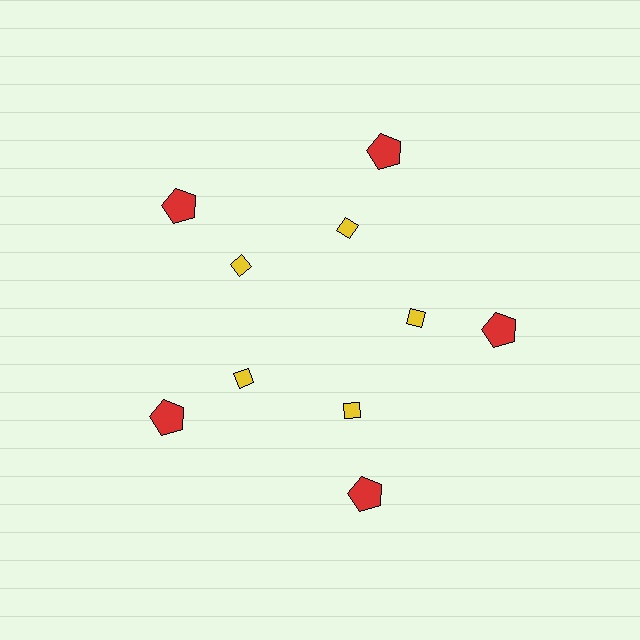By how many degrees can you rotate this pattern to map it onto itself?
The pattern maps onto itself every 72 degrees of rotation.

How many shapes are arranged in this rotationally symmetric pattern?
There are 10 shapes, arranged in 5 groups of 2.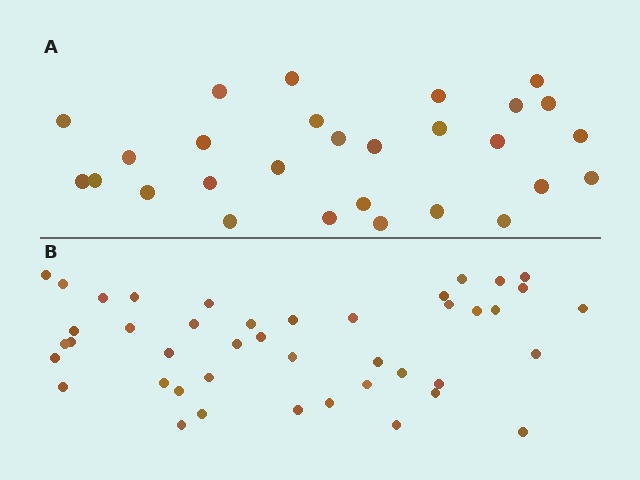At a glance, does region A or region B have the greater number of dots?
Region B (the bottom region) has more dots.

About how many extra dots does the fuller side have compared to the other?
Region B has approximately 15 more dots than region A.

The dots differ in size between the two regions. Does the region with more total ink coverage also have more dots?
No. Region A has more total ink coverage because its dots are larger, but region B actually contains more individual dots. Total area can be misleading — the number of items is what matters here.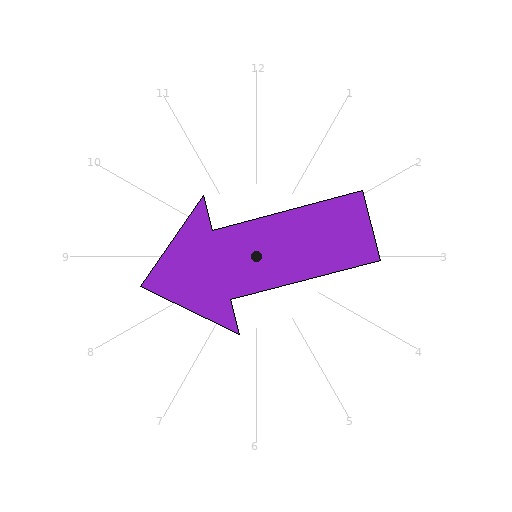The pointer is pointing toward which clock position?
Roughly 9 o'clock.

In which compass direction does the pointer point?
West.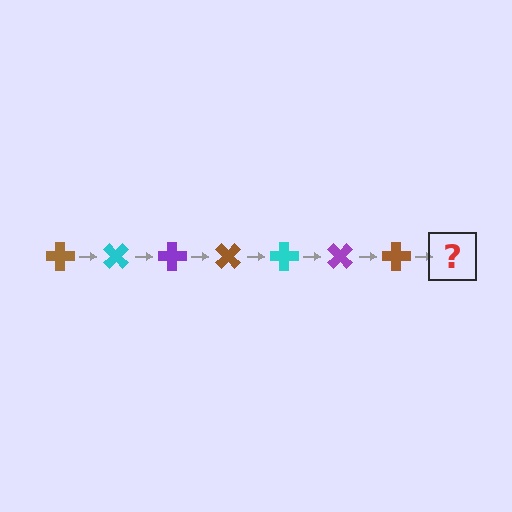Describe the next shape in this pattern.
It should be a cyan cross, rotated 315 degrees from the start.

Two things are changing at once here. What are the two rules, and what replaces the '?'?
The two rules are that it rotates 45 degrees each step and the color cycles through brown, cyan, and purple. The '?' should be a cyan cross, rotated 315 degrees from the start.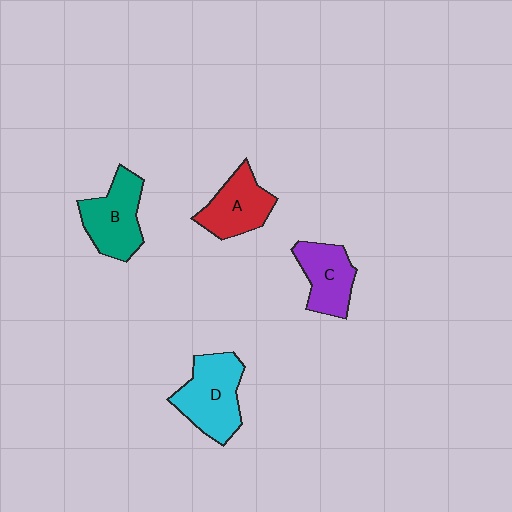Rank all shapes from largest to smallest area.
From largest to smallest: D (cyan), B (teal), A (red), C (purple).